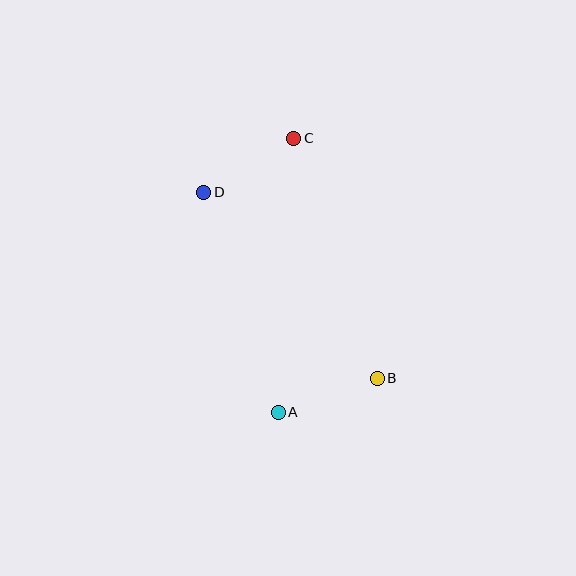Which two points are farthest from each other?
Points A and C are farthest from each other.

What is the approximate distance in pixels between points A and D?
The distance between A and D is approximately 232 pixels.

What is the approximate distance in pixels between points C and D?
The distance between C and D is approximately 105 pixels.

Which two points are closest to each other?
Points A and B are closest to each other.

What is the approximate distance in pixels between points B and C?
The distance between B and C is approximately 254 pixels.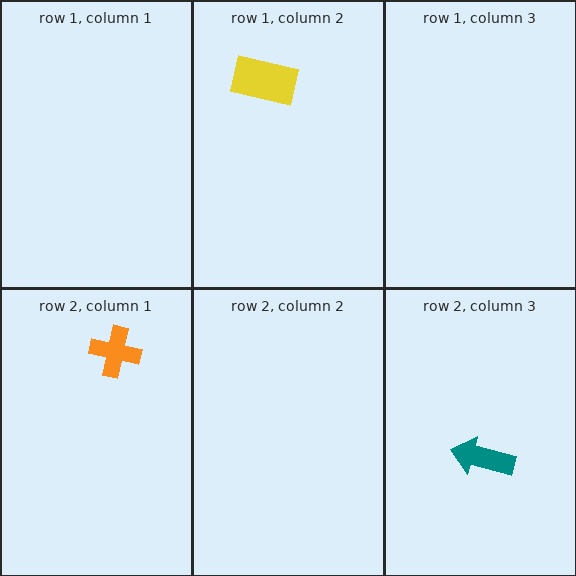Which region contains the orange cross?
The row 2, column 1 region.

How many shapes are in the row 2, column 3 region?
1.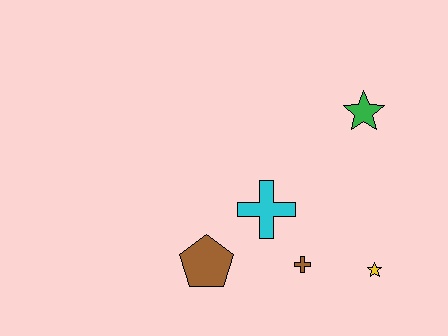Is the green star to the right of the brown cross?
Yes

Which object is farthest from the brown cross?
The green star is farthest from the brown cross.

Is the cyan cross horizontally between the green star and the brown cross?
No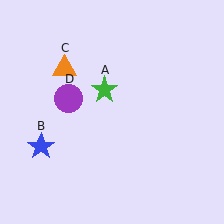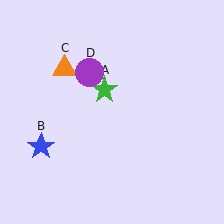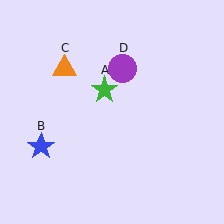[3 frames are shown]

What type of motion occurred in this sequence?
The purple circle (object D) rotated clockwise around the center of the scene.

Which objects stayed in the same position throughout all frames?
Green star (object A) and blue star (object B) and orange triangle (object C) remained stationary.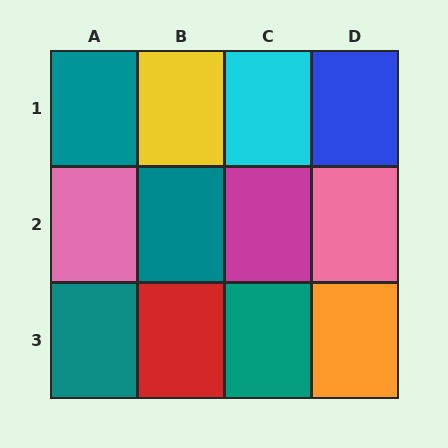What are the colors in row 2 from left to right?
Pink, teal, magenta, pink.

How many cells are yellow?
1 cell is yellow.